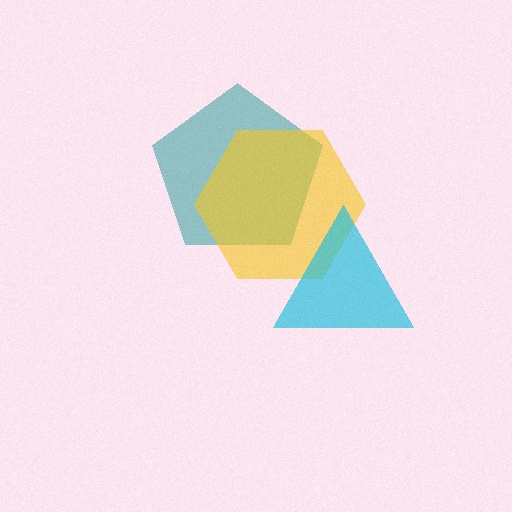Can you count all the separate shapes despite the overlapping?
Yes, there are 3 separate shapes.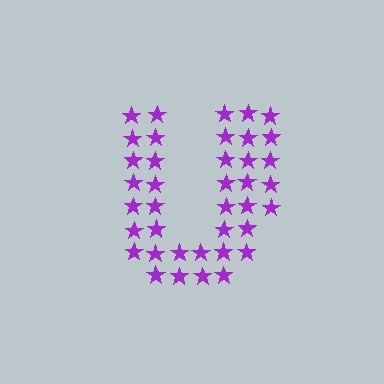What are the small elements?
The small elements are stars.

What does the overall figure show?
The overall figure shows the letter U.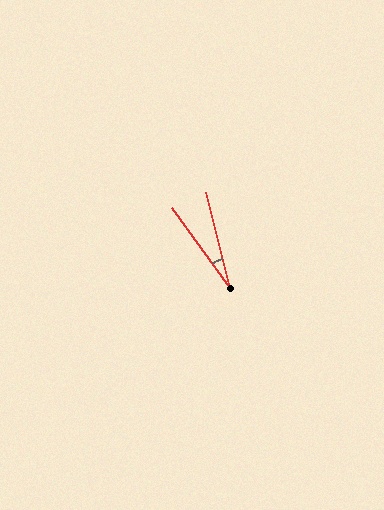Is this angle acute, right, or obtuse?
It is acute.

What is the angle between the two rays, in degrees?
Approximately 22 degrees.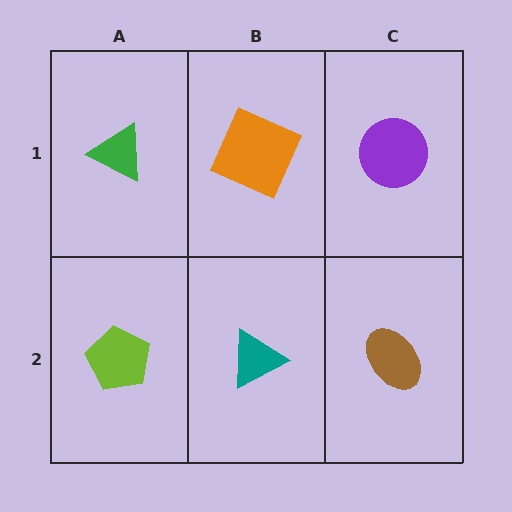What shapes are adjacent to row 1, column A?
A lime pentagon (row 2, column A), an orange square (row 1, column B).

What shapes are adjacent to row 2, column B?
An orange square (row 1, column B), a lime pentagon (row 2, column A), a brown ellipse (row 2, column C).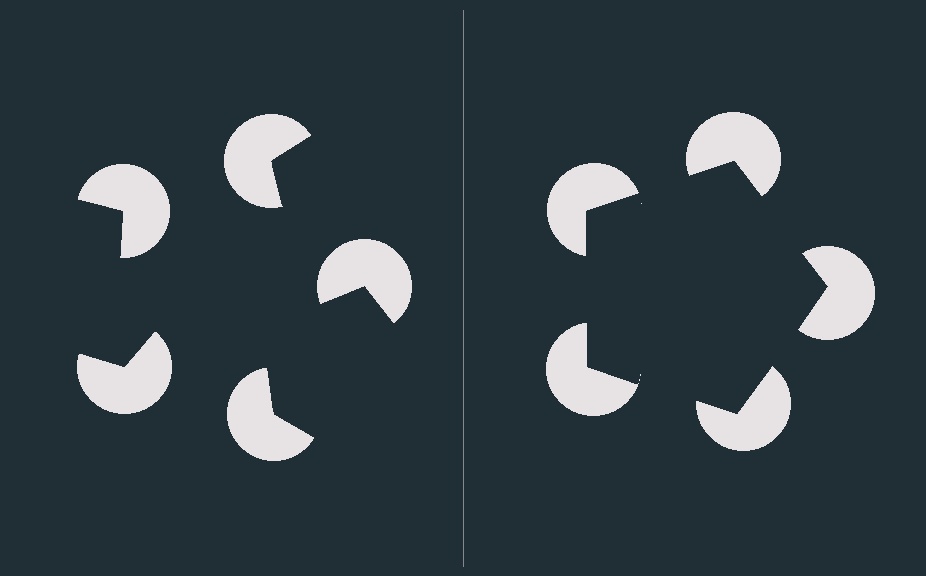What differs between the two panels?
The pac-man discs are positioned identically on both sides; only the wedge orientations differ. On the right they align to a pentagon; on the left they are misaligned.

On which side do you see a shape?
An illusory pentagon appears on the right side. On the left side the wedge cuts are rotated, so no coherent shape forms.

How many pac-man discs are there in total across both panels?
10 — 5 on each side.